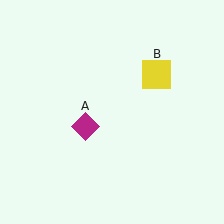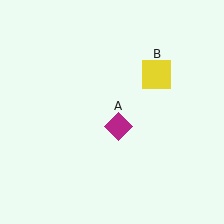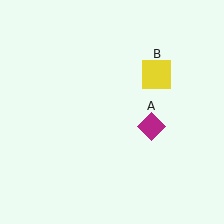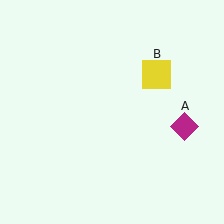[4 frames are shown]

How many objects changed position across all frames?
1 object changed position: magenta diamond (object A).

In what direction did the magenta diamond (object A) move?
The magenta diamond (object A) moved right.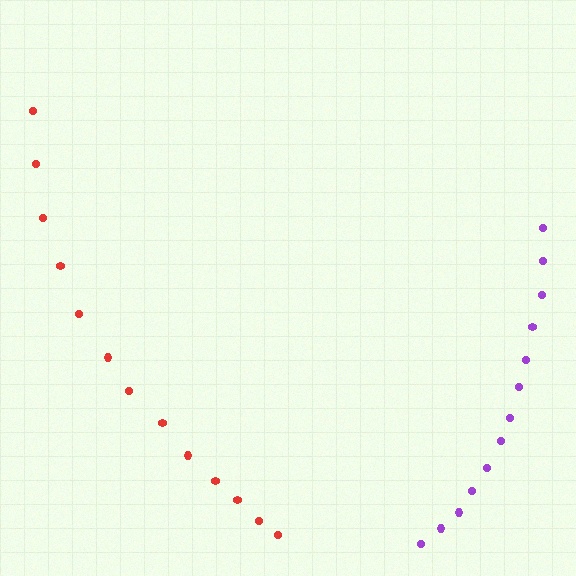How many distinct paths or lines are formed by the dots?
There are 2 distinct paths.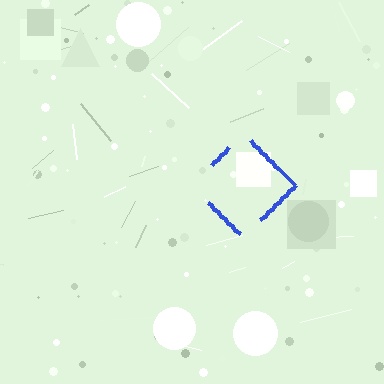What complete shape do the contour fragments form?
The contour fragments form a diamond.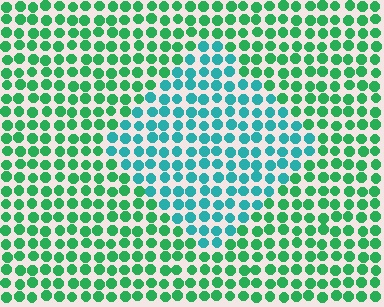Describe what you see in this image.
The image is filled with small green elements in a uniform arrangement. A diamond-shaped region is visible where the elements are tinted to a slightly different hue, forming a subtle color boundary.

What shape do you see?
I see a diamond.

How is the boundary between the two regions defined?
The boundary is defined purely by a slight shift in hue (about 39 degrees). Spacing, size, and orientation are identical on both sides.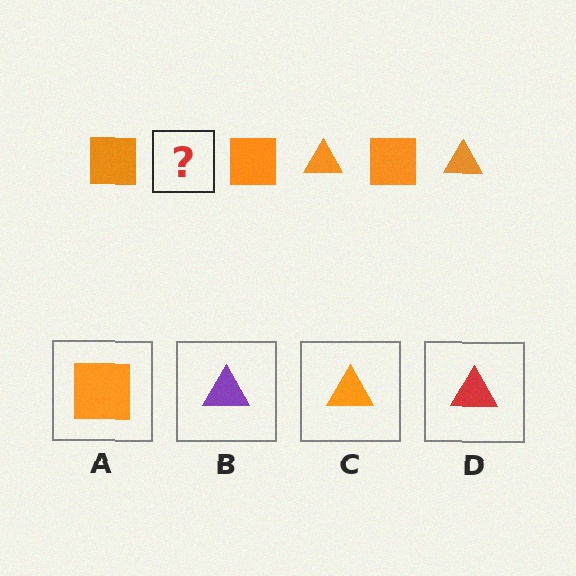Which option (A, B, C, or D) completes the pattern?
C.